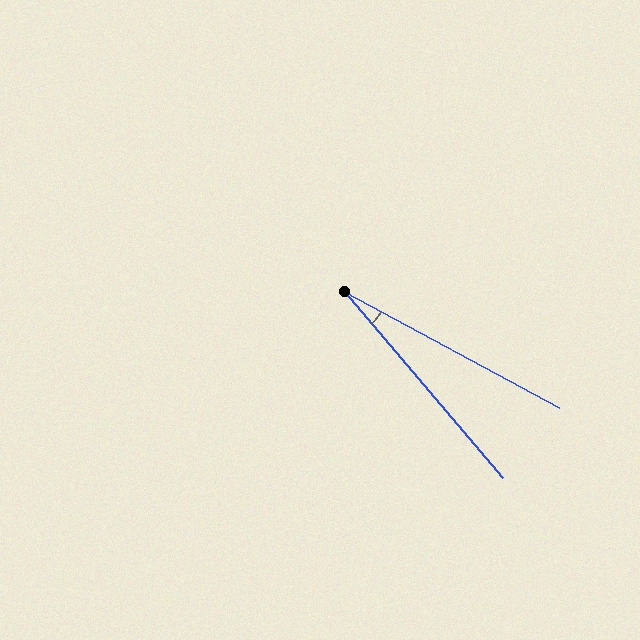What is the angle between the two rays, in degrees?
Approximately 21 degrees.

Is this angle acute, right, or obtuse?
It is acute.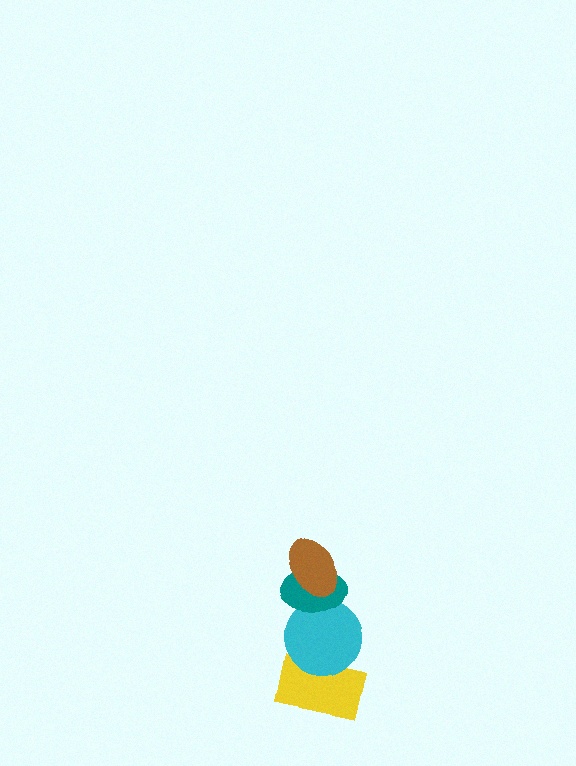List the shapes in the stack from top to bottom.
From top to bottom: the brown ellipse, the teal ellipse, the cyan circle, the yellow rectangle.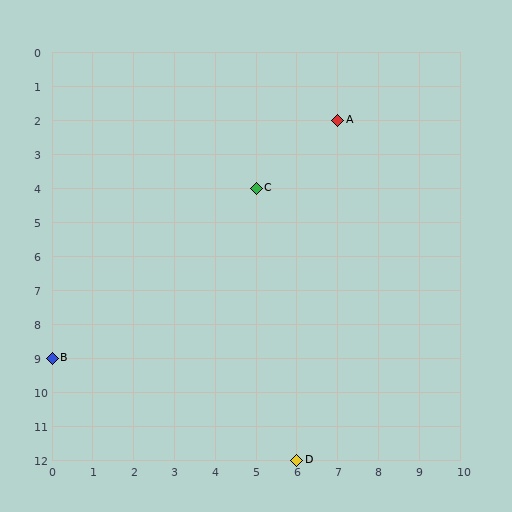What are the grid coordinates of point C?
Point C is at grid coordinates (5, 4).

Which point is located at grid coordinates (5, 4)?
Point C is at (5, 4).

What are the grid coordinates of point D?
Point D is at grid coordinates (6, 12).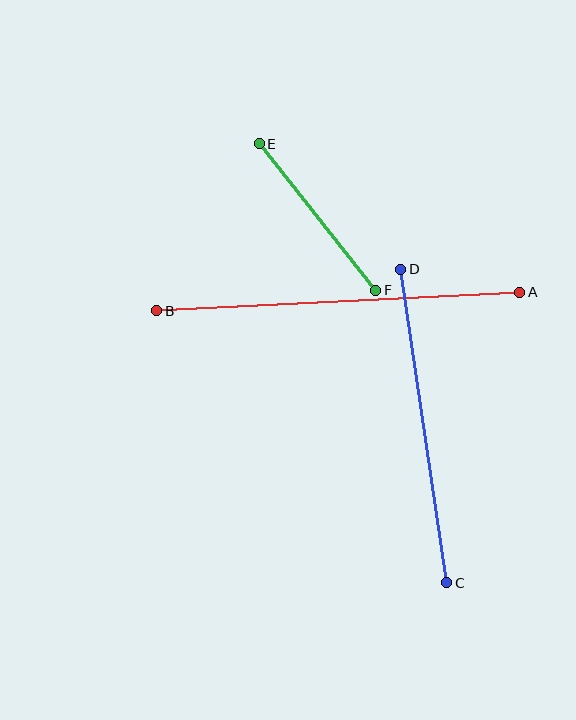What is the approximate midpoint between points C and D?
The midpoint is at approximately (424, 426) pixels.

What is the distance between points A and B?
The distance is approximately 364 pixels.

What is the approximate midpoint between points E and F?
The midpoint is at approximately (317, 217) pixels.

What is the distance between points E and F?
The distance is approximately 187 pixels.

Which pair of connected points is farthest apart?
Points A and B are farthest apart.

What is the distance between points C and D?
The distance is approximately 317 pixels.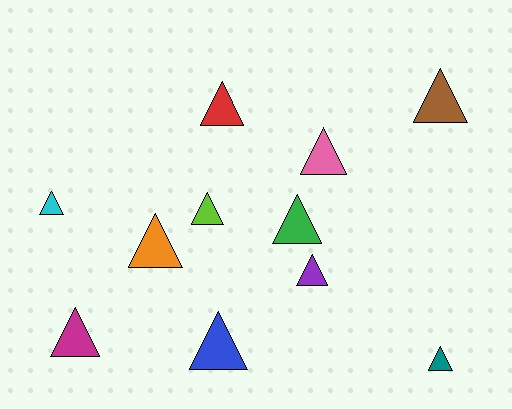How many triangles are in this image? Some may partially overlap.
There are 11 triangles.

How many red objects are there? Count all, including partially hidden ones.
There is 1 red object.